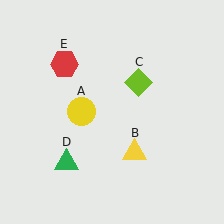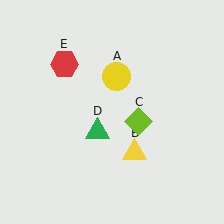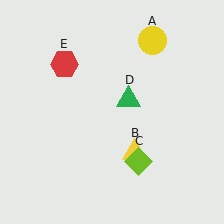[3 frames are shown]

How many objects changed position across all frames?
3 objects changed position: yellow circle (object A), lime diamond (object C), green triangle (object D).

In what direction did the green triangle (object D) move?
The green triangle (object D) moved up and to the right.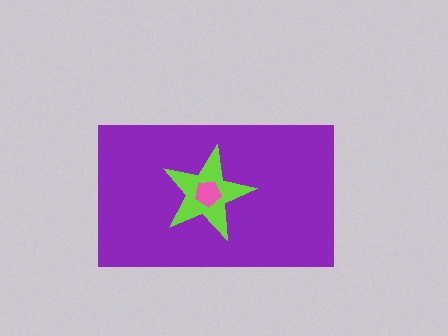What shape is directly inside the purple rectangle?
The lime star.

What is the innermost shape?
The pink pentagon.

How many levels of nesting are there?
3.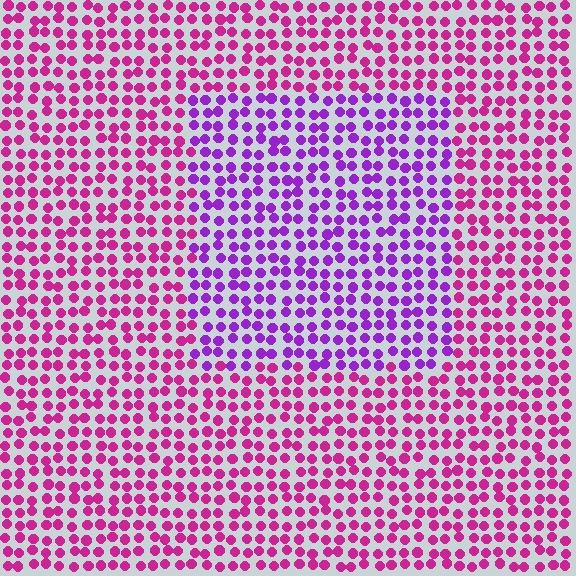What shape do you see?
I see a rectangle.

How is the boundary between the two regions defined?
The boundary is defined purely by a slight shift in hue (about 38 degrees). Spacing, size, and orientation are identical on both sides.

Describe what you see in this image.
The image is filled with small magenta elements in a uniform arrangement. A rectangle-shaped region is visible where the elements are tinted to a slightly different hue, forming a subtle color boundary.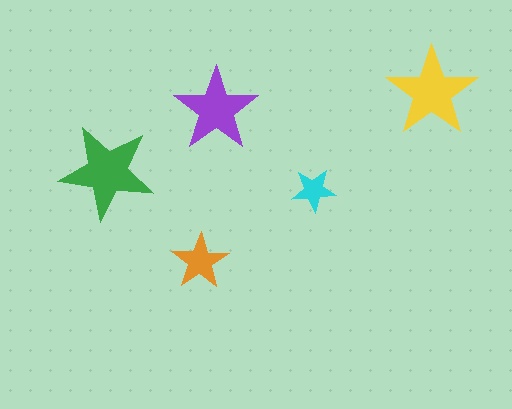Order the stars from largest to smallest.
the green one, the yellow one, the purple one, the orange one, the cyan one.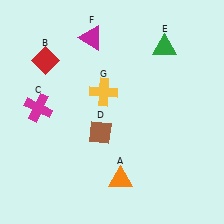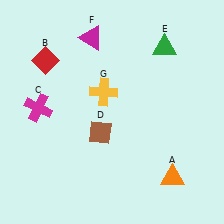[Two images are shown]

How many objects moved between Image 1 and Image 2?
1 object moved between the two images.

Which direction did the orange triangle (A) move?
The orange triangle (A) moved right.